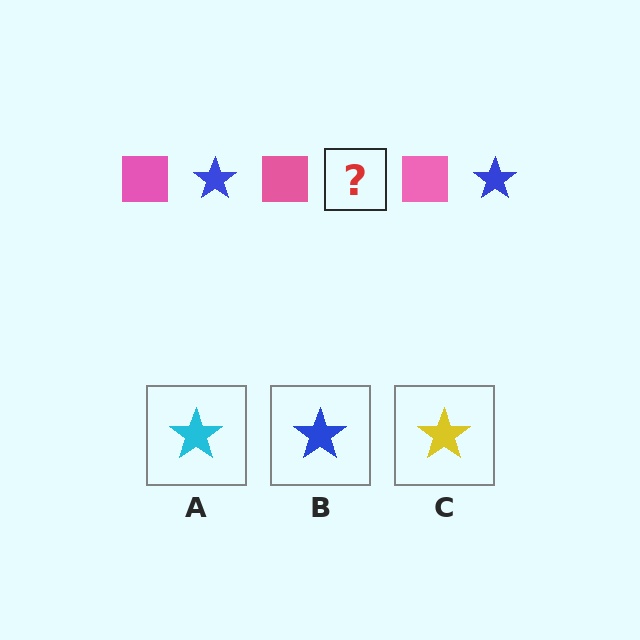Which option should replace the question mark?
Option B.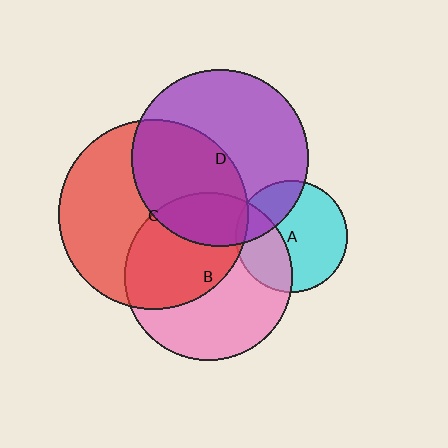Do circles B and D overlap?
Yes.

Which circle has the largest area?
Circle C (red).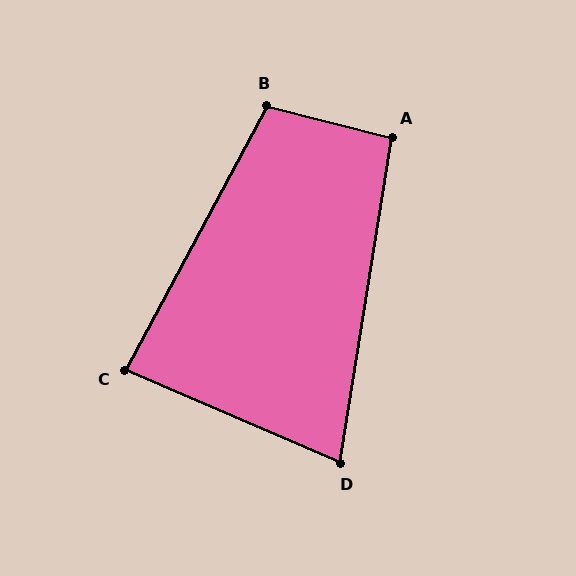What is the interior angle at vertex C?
Approximately 85 degrees (approximately right).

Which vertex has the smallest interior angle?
D, at approximately 76 degrees.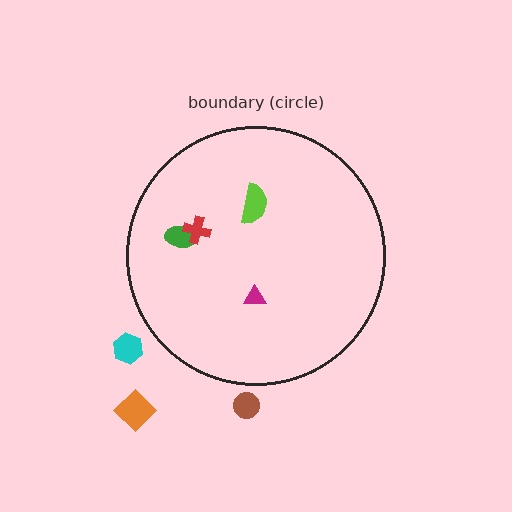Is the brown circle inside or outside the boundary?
Outside.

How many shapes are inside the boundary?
4 inside, 3 outside.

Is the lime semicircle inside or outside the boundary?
Inside.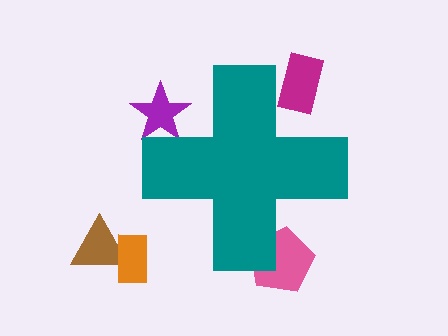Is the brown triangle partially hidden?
No, the brown triangle is fully visible.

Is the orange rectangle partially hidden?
No, the orange rectangle is fully visible.